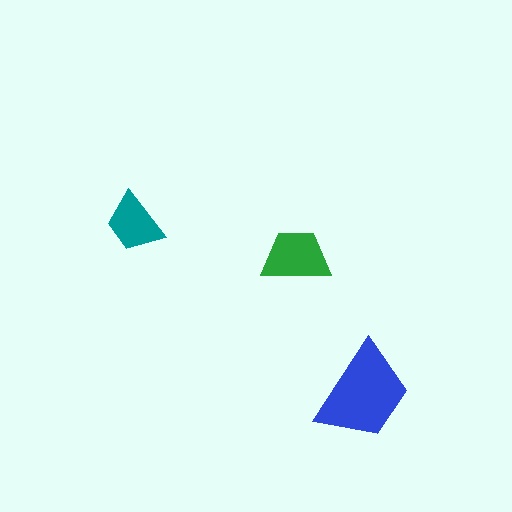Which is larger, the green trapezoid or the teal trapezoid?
The green one.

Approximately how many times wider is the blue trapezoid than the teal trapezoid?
About 1.5 times wider.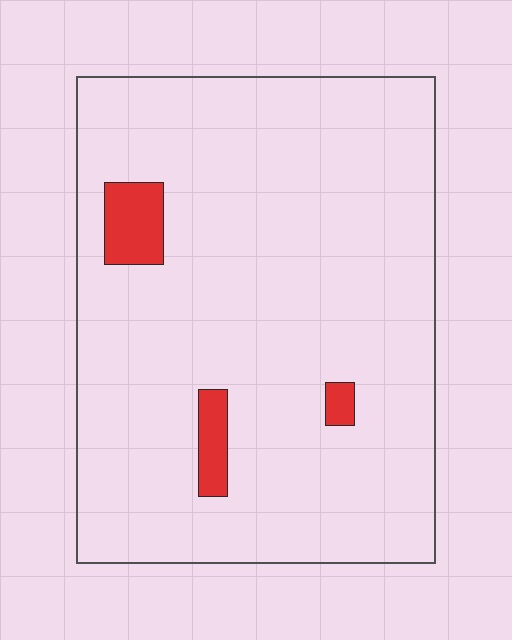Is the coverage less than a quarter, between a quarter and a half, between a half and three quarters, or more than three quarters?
Less than a quarter.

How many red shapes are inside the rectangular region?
3.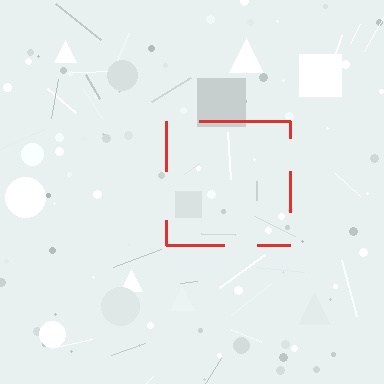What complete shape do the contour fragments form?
The contour fragments form a square.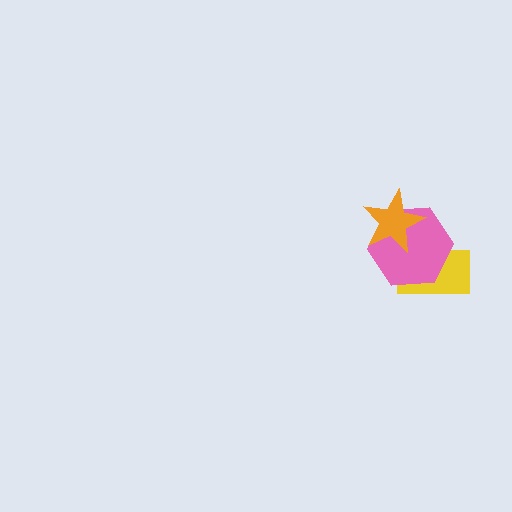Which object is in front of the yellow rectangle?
The pink hexagon is in front of the yellow rectangle.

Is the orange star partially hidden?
No, no other shape covers it.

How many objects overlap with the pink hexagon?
2 objects overlap with the pink hexagon.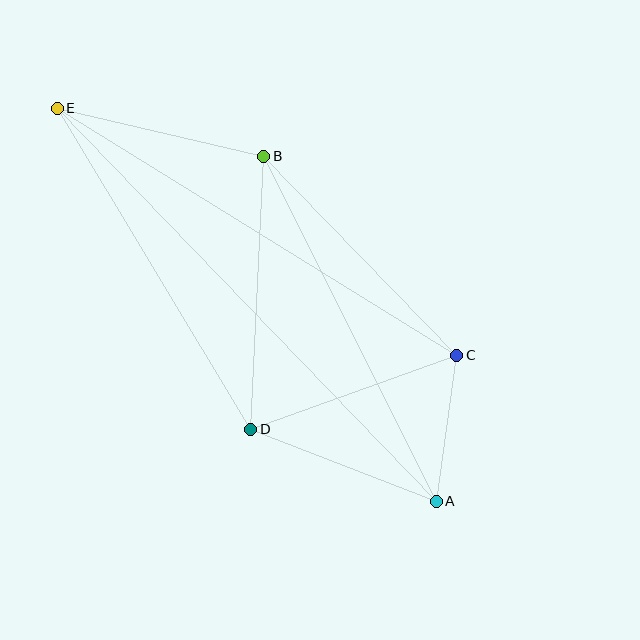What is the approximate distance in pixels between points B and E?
The distance between B and E is approximately 212 pixels.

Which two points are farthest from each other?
Points A and E are farthest from each other.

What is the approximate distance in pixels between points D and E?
The distance between D and E is approximately 375 pixels.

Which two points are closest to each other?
Points A and C are closest to each other.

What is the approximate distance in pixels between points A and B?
The distance between A and B is approximately 386 pixels.